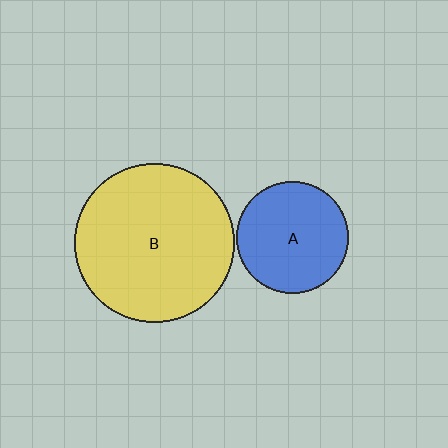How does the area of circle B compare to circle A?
Approximately 2.0 times.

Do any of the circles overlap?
No, none of the circles overlap.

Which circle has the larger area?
Circle B (yellow).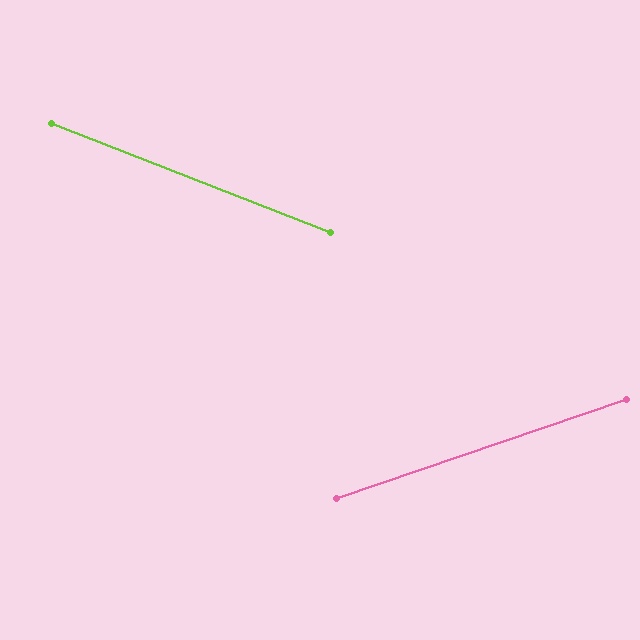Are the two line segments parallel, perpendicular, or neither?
Neither parallel nor perpendicular — they differ by about 40°.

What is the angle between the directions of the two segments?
Approximately 40 degrees.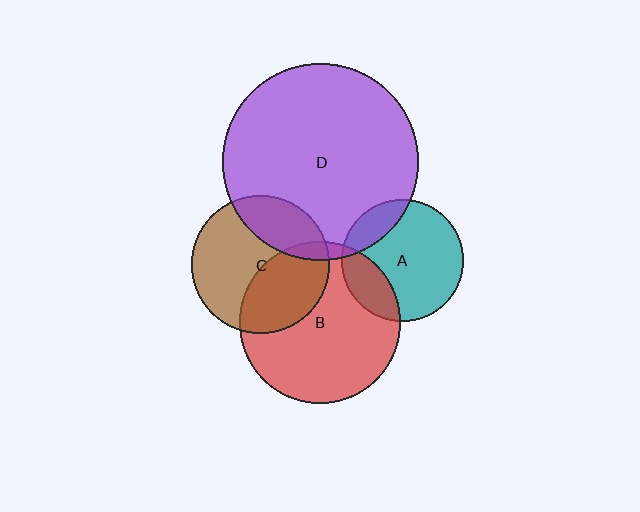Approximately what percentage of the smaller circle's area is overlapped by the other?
Approximately 20%.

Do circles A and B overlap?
Yes.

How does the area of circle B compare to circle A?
Approximately 1.8 times.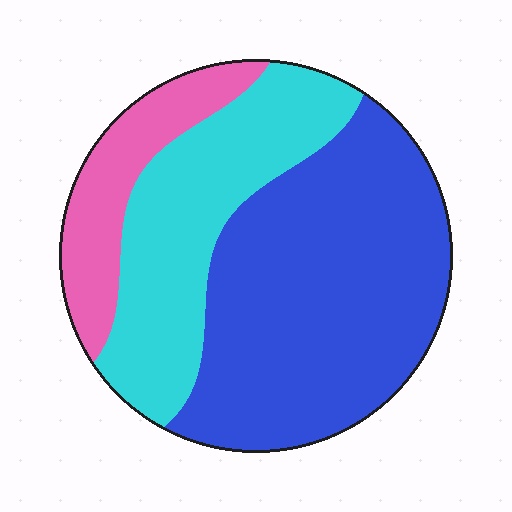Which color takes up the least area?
Pink, at roughly 15%.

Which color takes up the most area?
Blue, at roughly 55%.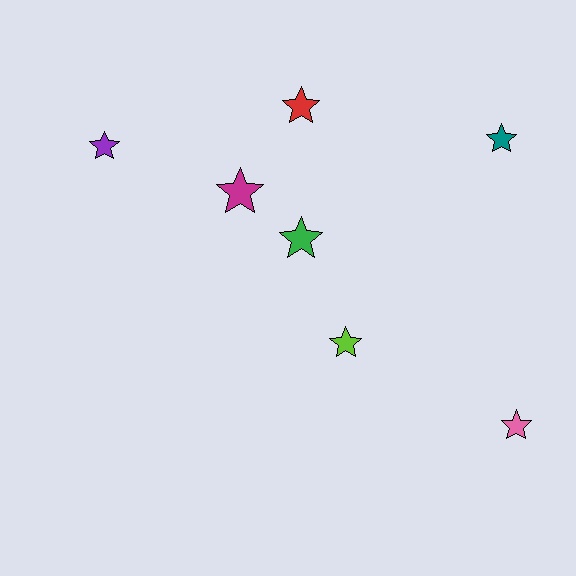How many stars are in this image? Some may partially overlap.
There are 7 stars.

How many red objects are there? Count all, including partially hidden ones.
There is 1 red object.